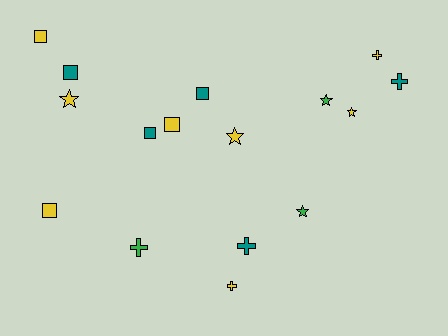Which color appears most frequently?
Yellow, with 8 objects.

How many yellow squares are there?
There are 3 yellow squares.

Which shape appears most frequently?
Square, with 6 objects.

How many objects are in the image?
There are 16 objects.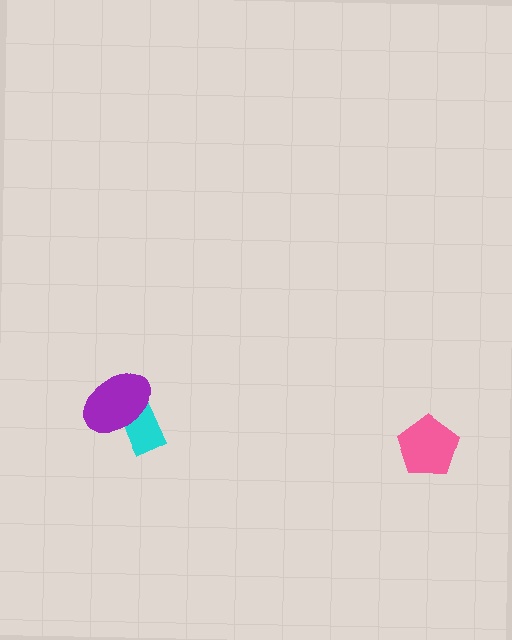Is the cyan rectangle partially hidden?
Yes, it is partially covered by another shape.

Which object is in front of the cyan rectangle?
The purple ellipse is in front of the cyan rectangle.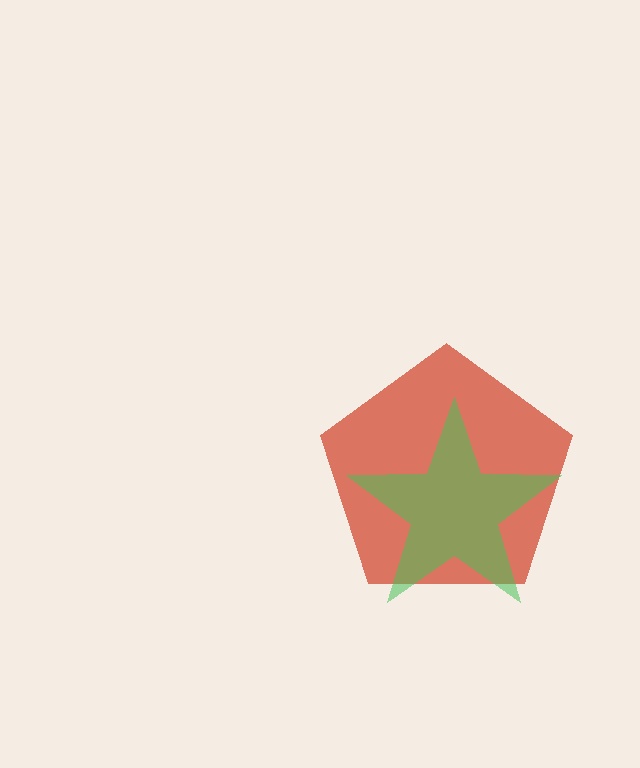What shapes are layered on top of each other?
The layered shapes are: a red pentagon, a green star.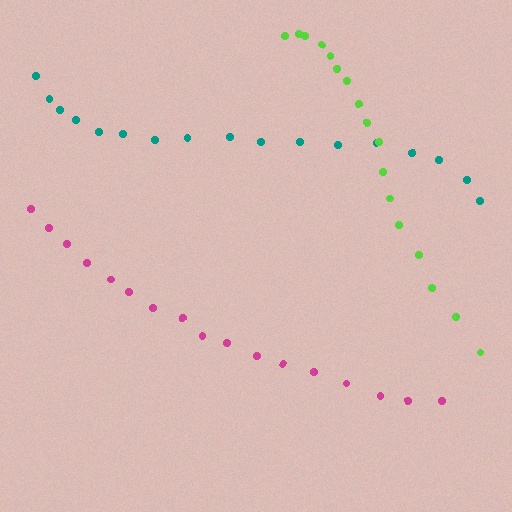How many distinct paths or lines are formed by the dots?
There are 3 distinct paths.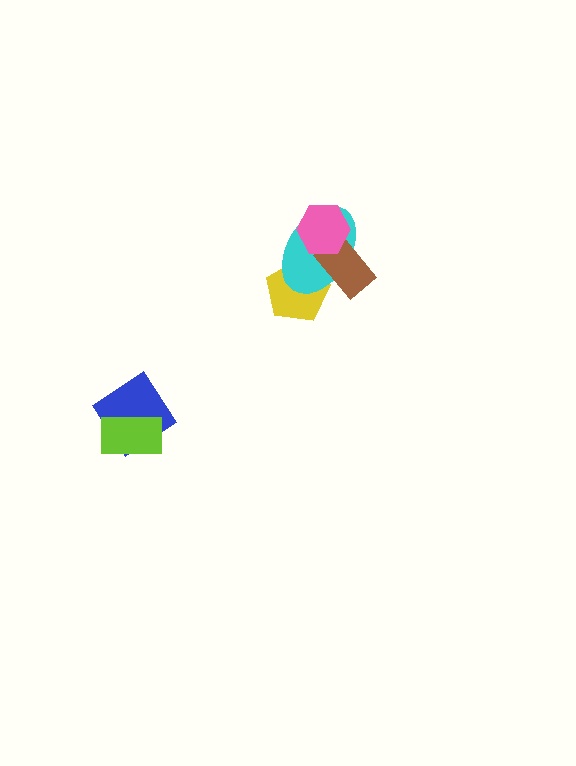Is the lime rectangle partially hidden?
No, no other shape covers it.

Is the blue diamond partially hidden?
Yes, it is partially covered by another shape.